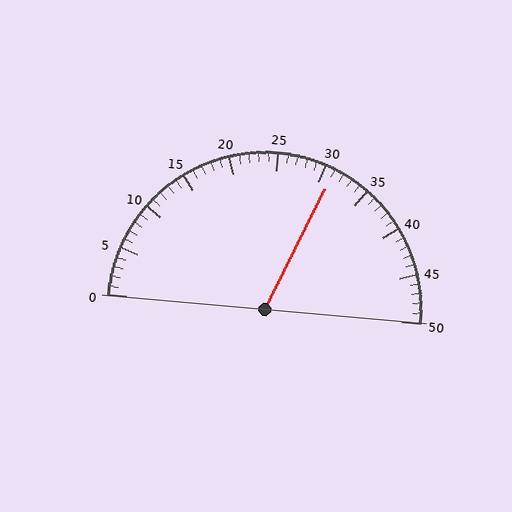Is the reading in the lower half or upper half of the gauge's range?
The reading is in the upper half of the range (0 to 50).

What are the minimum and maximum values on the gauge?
The gauge ranges from 0 to 50.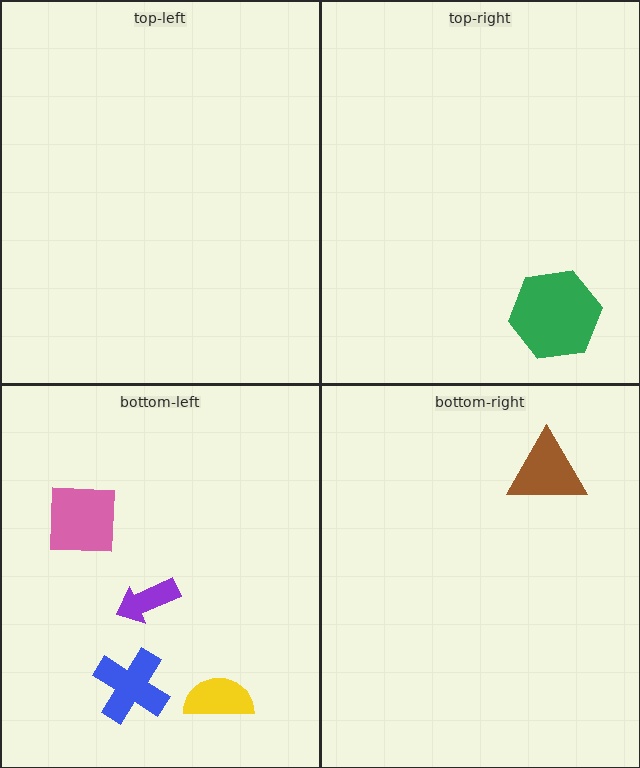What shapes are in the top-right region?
The green hexagon.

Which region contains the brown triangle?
The bottom-right region.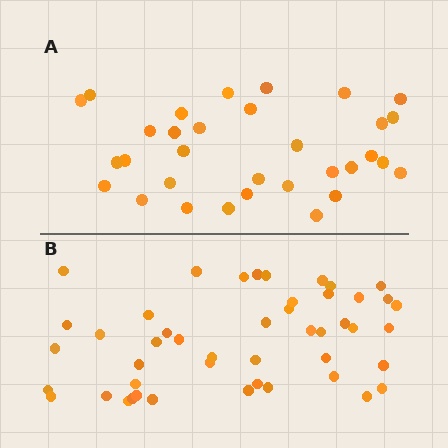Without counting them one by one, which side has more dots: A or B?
Region B (the bottom region) has more dots.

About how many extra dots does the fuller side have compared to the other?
Region B has approximately 15 more dots than region A.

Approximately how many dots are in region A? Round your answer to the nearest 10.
About 30 dots. (The exact count is 32, which rounds to 30.)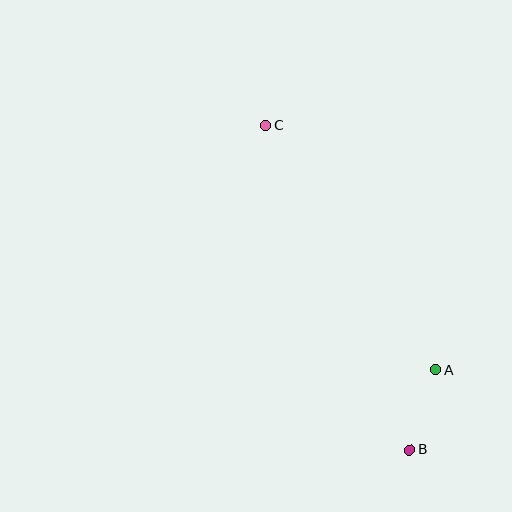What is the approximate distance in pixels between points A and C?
The distance between A and C is approximately 298 pixels.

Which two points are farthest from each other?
Points B and C are farthest from each other.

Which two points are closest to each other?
Points A and B are closest to each other.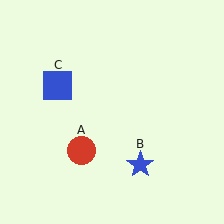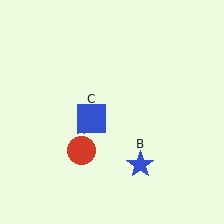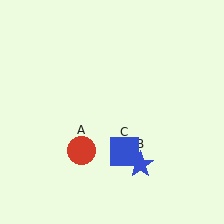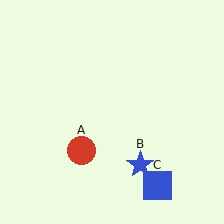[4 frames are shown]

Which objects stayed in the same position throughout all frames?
Red circle (object A) and blue star (object B) remained stationary.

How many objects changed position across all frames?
1 object changed position: blue square (object C).